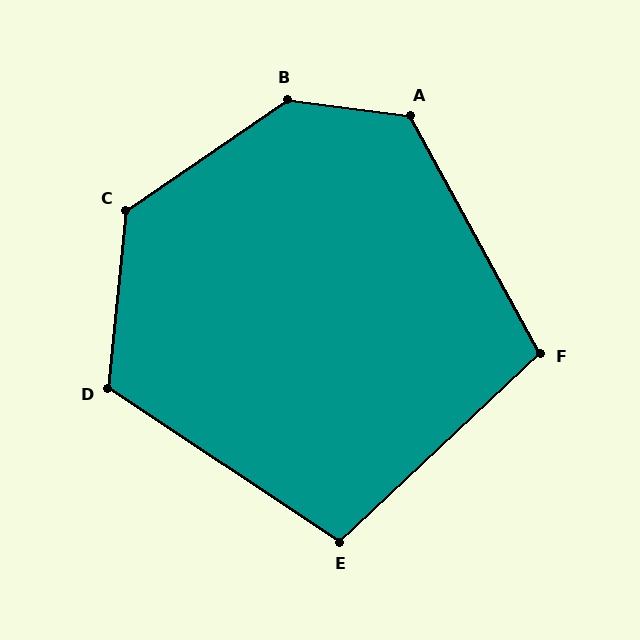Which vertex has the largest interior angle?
B, at approximately 138 degrees.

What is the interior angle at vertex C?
Approximately 130 degrees (obtuse).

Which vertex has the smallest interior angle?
E, at approximately 103 degrees.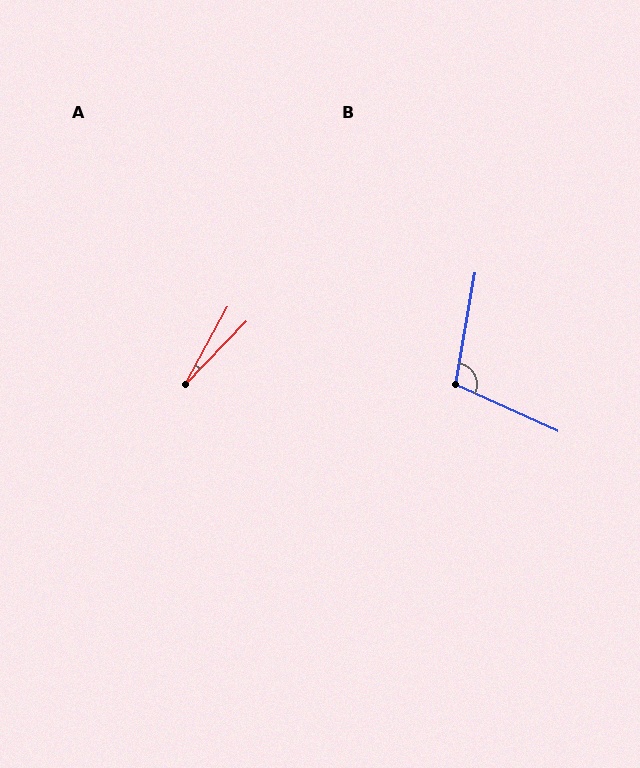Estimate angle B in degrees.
Approximately 105 degrees.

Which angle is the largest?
B, at approximately 105 degrees.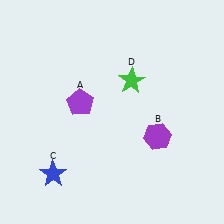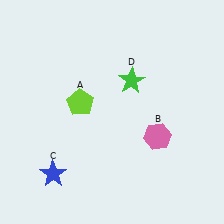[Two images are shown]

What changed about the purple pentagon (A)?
In Image 1, A is purple. In Image 2, it changed to lime.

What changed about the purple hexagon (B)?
In Image 1, B is purple. In Image 2, it changed to pink.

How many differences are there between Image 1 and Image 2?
There are 2 differences between the two images.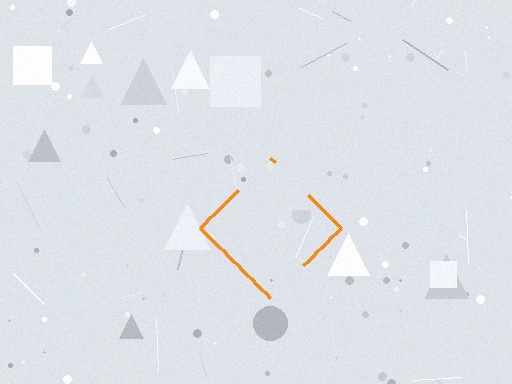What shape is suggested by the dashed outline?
The dashed outline suggests a diamond.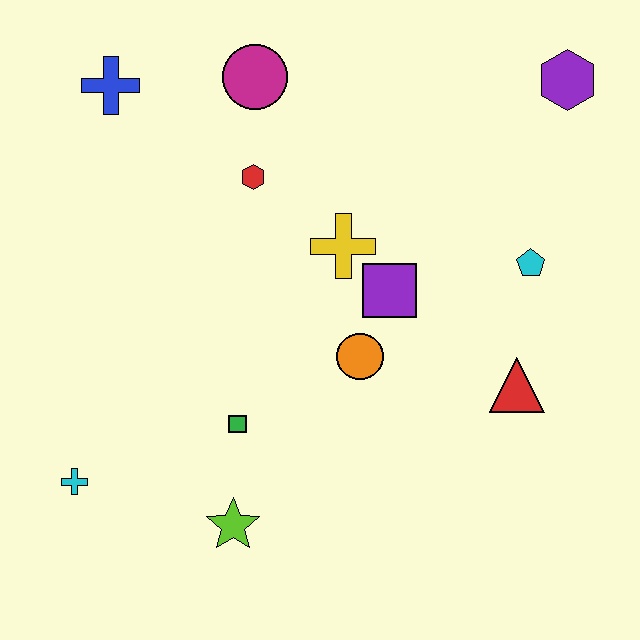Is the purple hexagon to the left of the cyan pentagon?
No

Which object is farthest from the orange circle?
The blue cross is farthest from the orange circle.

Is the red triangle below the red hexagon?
Yes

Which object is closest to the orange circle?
The purple square is closest to the orange circle.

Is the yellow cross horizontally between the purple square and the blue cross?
Yes